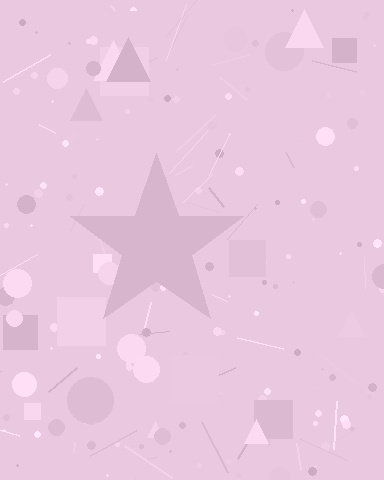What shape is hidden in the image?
A star is hidden in the image.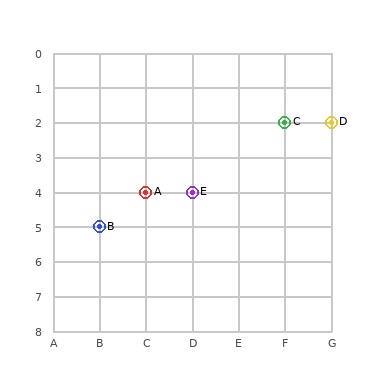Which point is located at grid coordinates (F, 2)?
Point C is at (F, 2).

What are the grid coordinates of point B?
Point B is at grid coordinates (B, 5).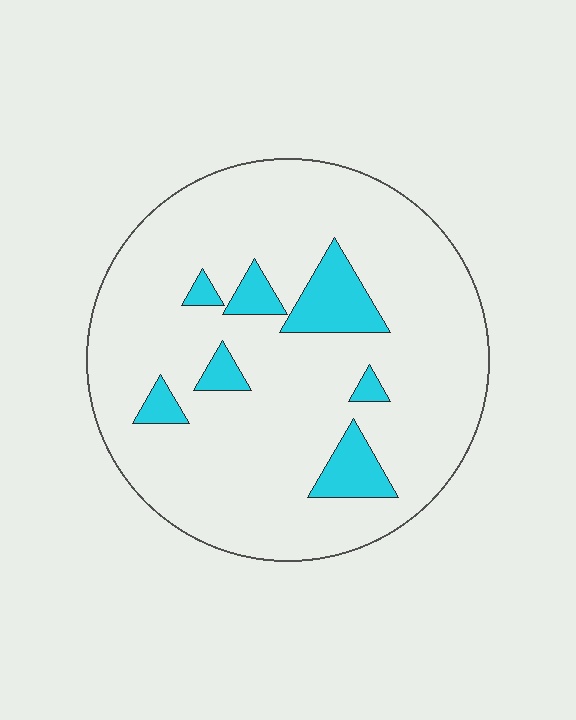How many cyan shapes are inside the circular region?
7.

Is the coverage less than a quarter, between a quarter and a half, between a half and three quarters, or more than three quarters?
Less than a quarter.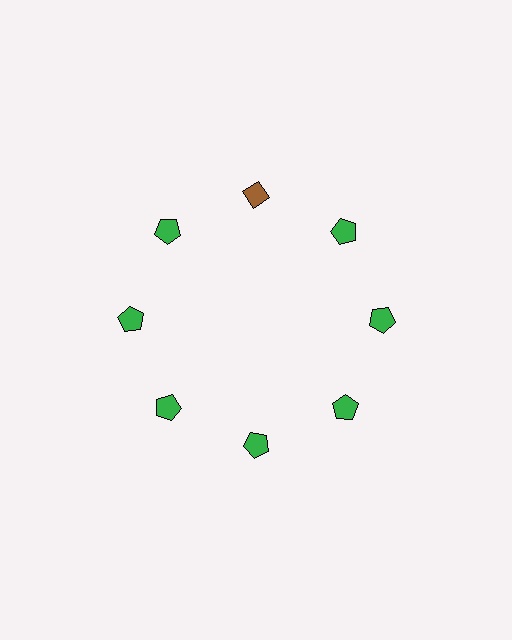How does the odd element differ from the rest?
It differs in both color (brown instead of green) and shape (diamond instead of pentagon).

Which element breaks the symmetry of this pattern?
The brown diamond at roughly the 12 o'clock position breaks the symmetry. All other shapes are green pentagons.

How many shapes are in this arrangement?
There are 8 shapes arranged in a ring pattern.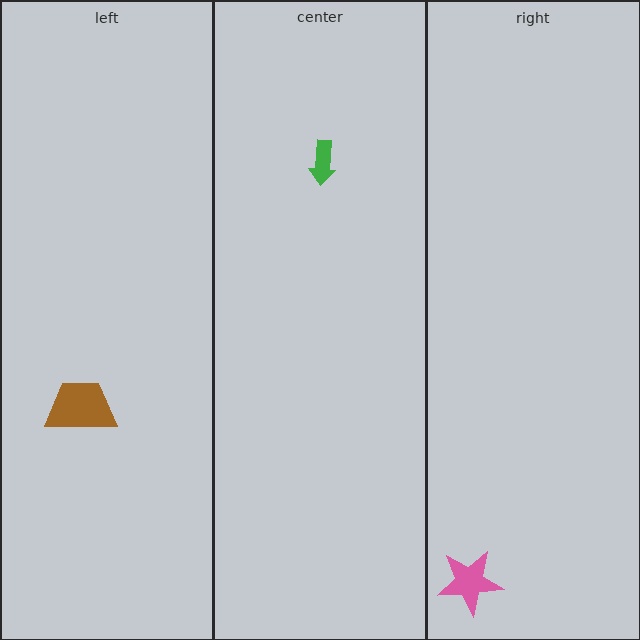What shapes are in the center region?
The green arrow.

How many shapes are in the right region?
1.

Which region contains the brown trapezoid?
The left region.